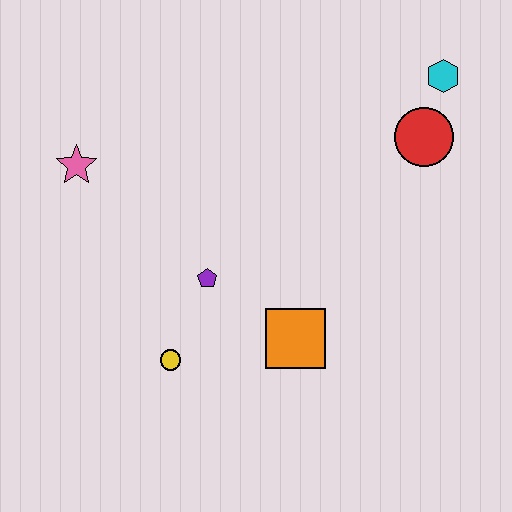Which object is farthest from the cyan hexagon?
The yellow circle is farthest from the cyan hexagon.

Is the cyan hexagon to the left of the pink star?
No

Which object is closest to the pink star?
The purple pentagon is closest to the pink star.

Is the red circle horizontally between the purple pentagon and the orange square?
No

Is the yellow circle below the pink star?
Yes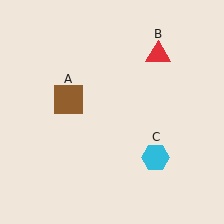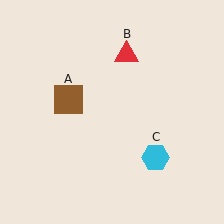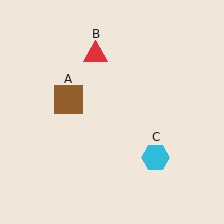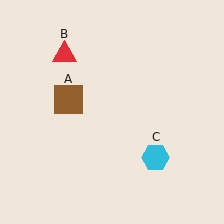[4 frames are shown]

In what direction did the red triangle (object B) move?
The red triangle (object B) moved left.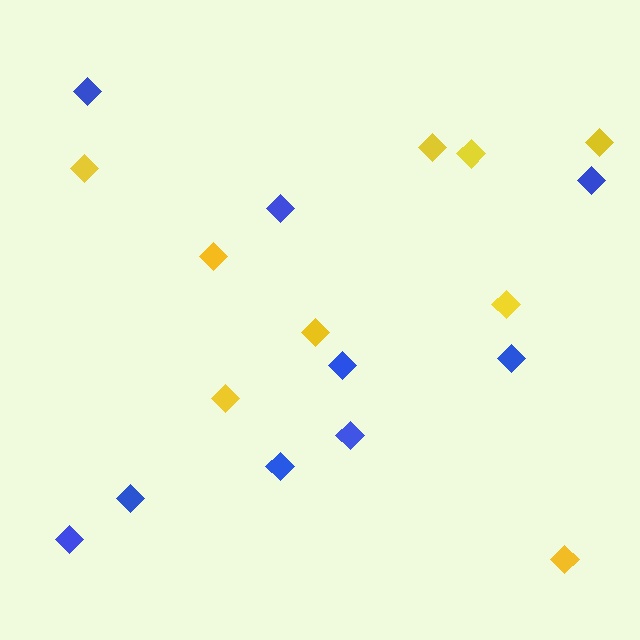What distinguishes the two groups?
There are 2 groups: one group of yellow diamonds (9) and one group of blue diamonds (9).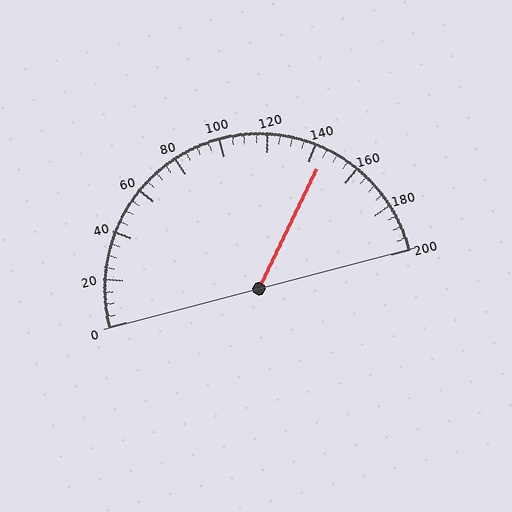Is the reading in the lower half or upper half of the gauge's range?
The reading is in the upper half of the range (0 to 200).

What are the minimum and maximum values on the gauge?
The gauge ranges from 0 to 200.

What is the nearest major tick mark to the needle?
The nearest major tick mark is 140.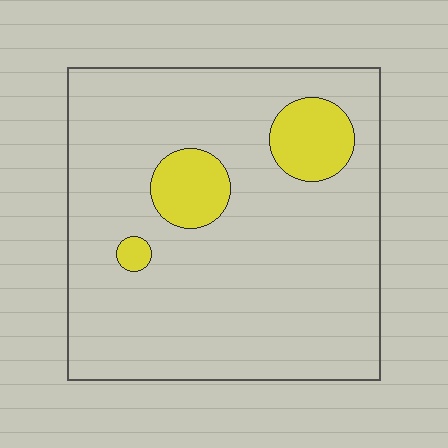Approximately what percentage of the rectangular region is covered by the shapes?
Approximately 10%.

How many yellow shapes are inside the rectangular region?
3.